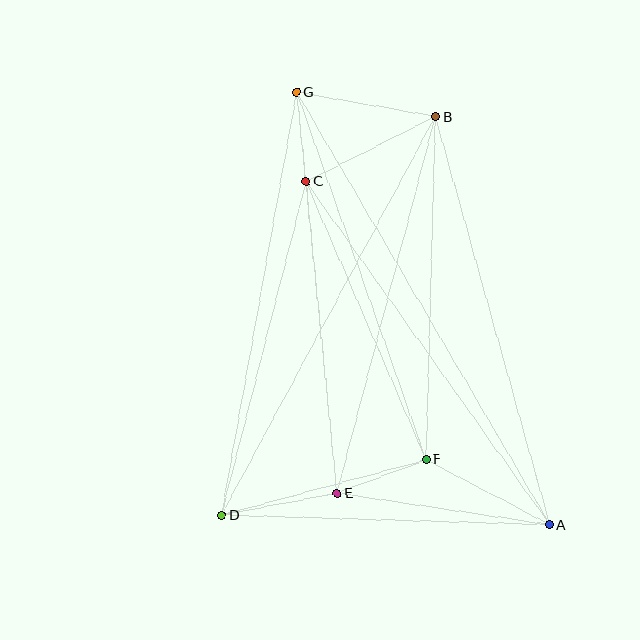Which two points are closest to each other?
Points C and G are closest to each other.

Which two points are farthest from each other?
Points A and G are farthest from each other.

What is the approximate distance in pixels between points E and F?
The distance between E and F is approximately 95 pixels.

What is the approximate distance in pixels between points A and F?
The distance between A and F is approximately 140 pixels.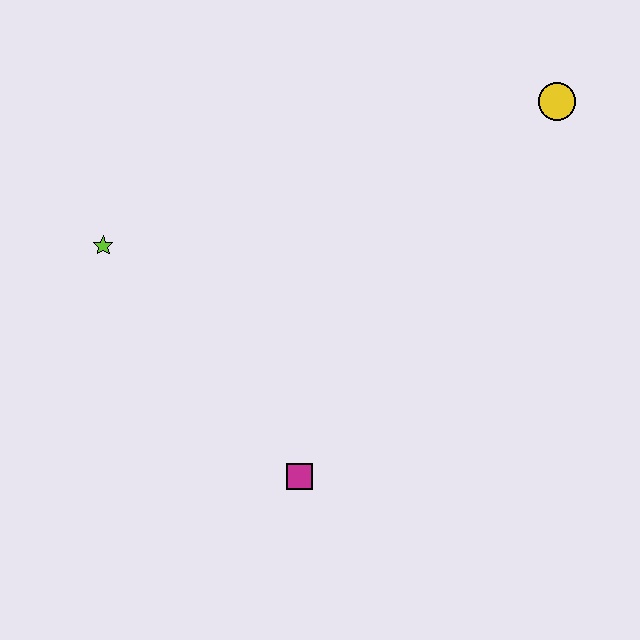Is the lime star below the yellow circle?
Yes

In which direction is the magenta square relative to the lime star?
The magenta square is below the lime star.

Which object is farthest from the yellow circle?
The lime star is farthest from the yellow circle.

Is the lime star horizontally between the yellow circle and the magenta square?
No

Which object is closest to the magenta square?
The lime star is closest to the magenta square.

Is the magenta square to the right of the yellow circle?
No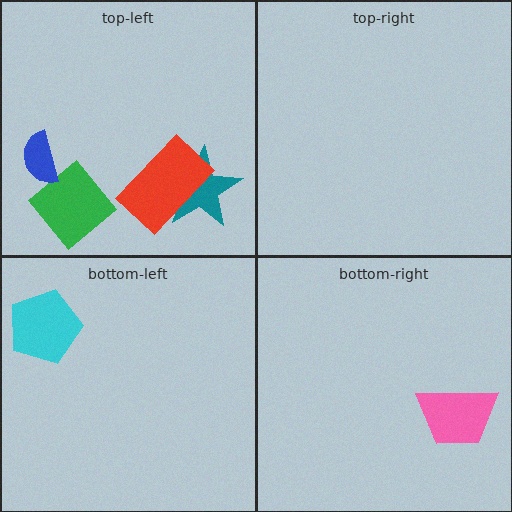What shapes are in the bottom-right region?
The pink trapezoid.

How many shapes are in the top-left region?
4.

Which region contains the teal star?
The top-left region.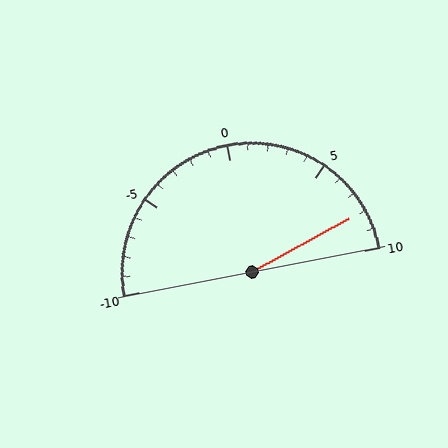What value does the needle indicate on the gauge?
The needle indicates approximately 8.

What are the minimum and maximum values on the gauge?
The gauge ranges from -10 to 10.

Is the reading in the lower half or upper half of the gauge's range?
The reading is in the upper half of the range (-10 to 10).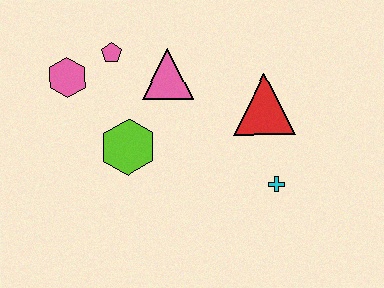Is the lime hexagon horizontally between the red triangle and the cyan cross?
No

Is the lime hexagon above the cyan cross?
Yes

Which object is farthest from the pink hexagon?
The cyan cross is farthest from the pink hexagon.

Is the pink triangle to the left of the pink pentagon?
No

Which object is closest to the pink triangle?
The pink pentagon is closest to the pink triangle.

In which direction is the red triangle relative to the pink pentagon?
The red triangle is to the right of the pink pentagon.